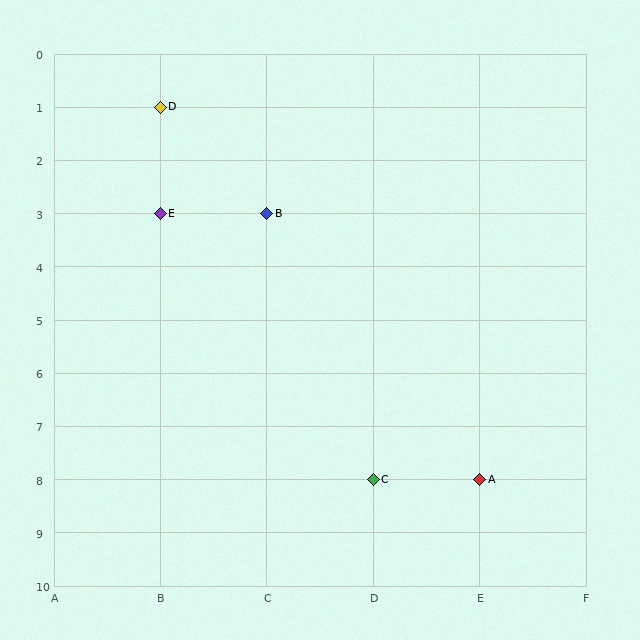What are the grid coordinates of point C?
Point C is at grid coordinates (D, 8).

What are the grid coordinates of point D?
Point D is at grid coordinates (B, 1).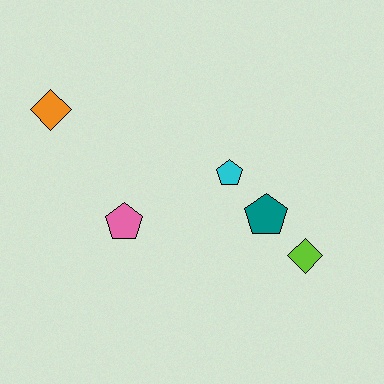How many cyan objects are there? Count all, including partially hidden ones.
There is 1 cyan object.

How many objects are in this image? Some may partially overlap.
There are 5 objects.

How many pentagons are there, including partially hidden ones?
There are 3 pentagons.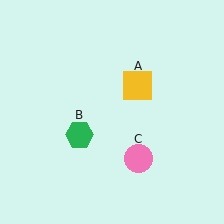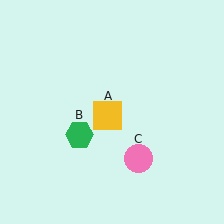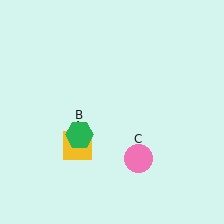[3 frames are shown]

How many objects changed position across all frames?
1 object changed position: yellow square (object A).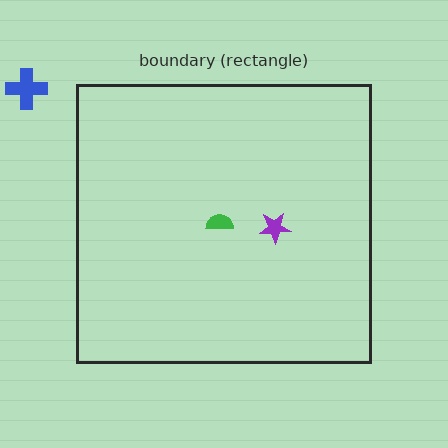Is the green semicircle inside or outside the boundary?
Inside.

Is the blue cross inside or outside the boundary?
Outside.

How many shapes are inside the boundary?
2 inside, 1 outside.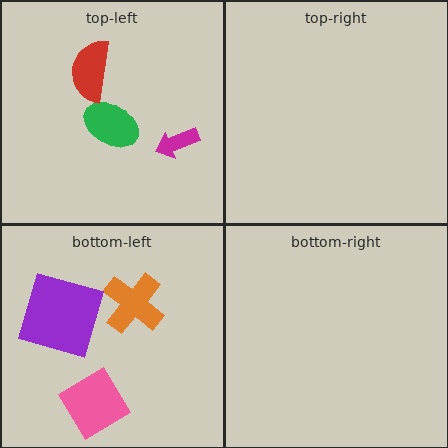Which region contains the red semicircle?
The top-left region.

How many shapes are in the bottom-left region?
3.